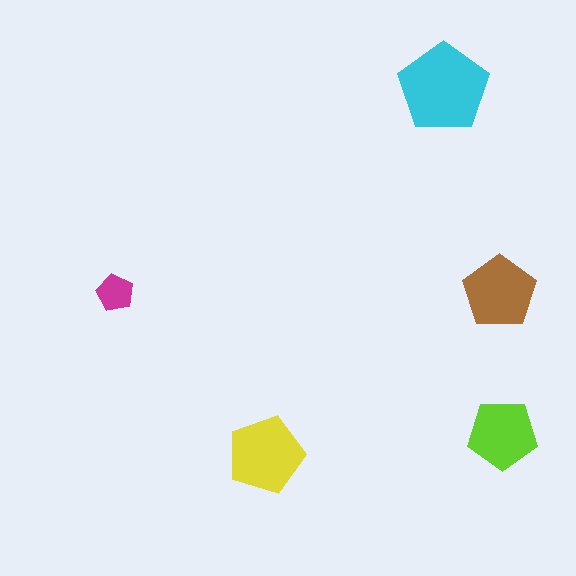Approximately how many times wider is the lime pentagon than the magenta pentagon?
About 2 times wider.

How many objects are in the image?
There are 5 objects in the image.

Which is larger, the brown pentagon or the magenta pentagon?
The brown one.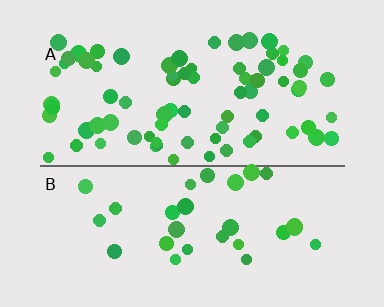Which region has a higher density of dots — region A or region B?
A (the top).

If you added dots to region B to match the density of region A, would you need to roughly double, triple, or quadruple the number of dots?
Approximately triple.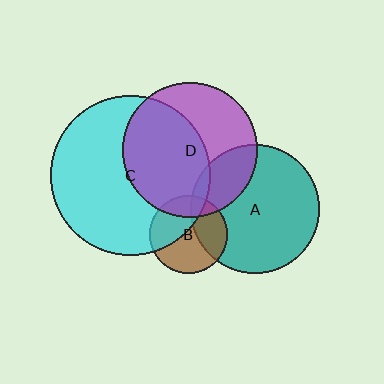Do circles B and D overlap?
Yes.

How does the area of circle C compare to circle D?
Approximately 1.4 times.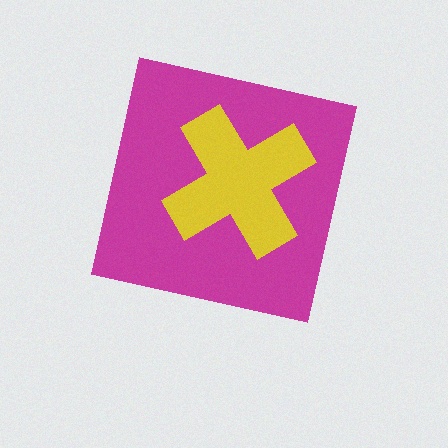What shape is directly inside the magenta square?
The yellow cross.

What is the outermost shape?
The magenta square.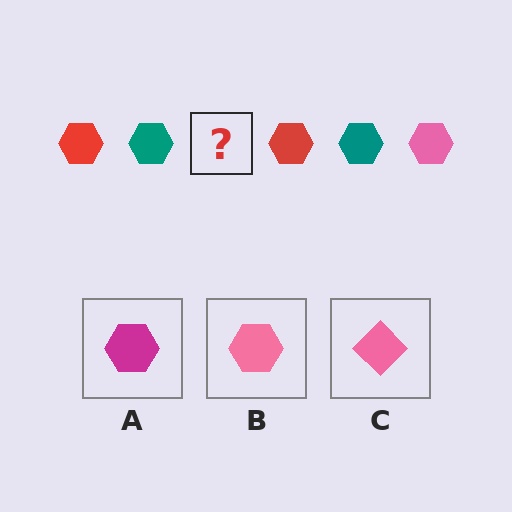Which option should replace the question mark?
Option B.